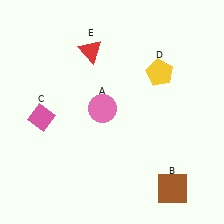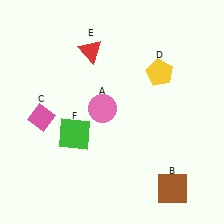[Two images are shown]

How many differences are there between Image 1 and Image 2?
There is 1 difference between the two images.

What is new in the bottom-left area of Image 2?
A green square (F) was added in the bottom-left area of Image 2.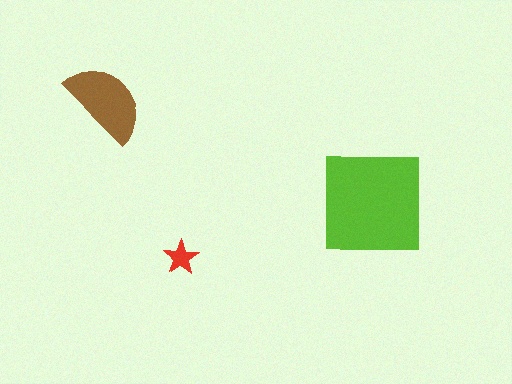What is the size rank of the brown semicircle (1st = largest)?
2nd.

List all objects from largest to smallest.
The lime square, the brown semicircle, the red star.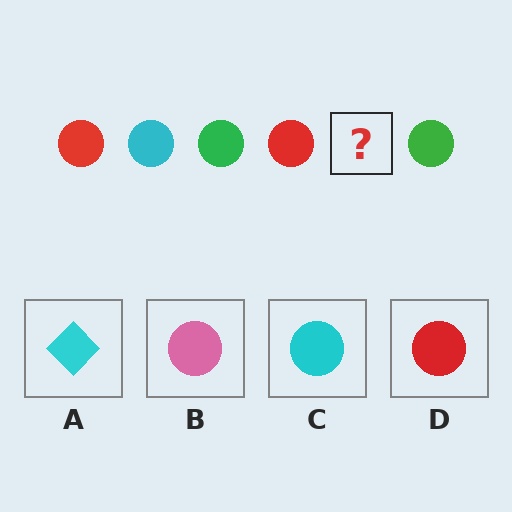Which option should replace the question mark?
Option C.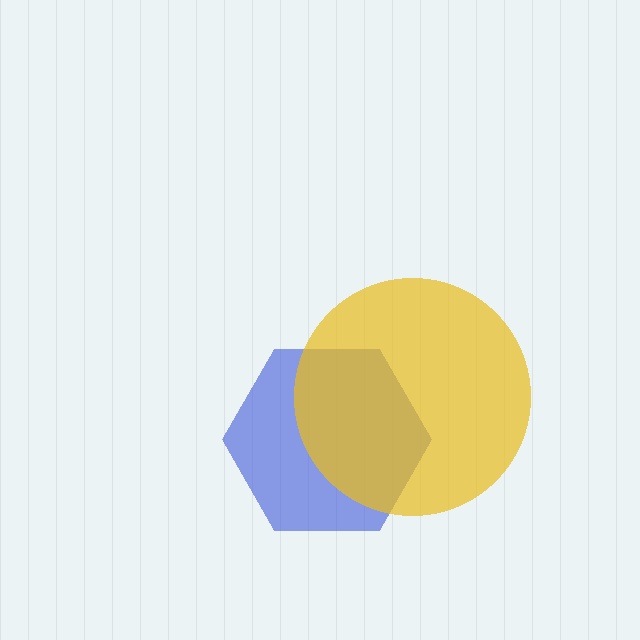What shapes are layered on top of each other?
The layered shapes are: a blue hexagon, a yellow circle.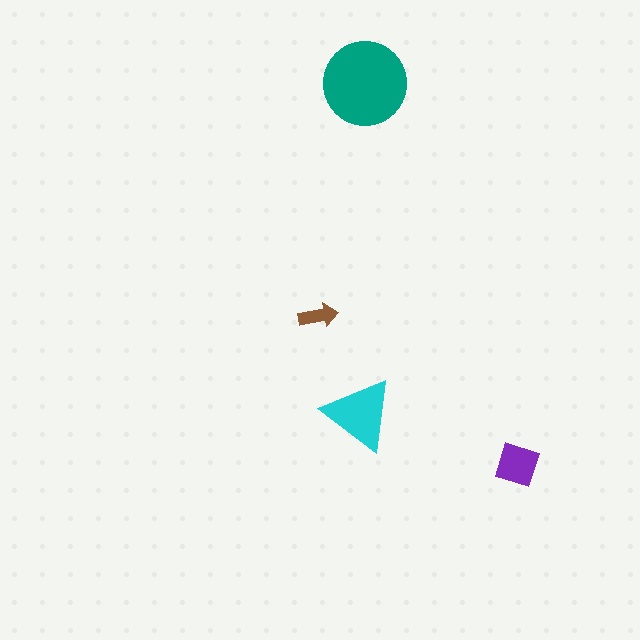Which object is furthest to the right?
The purple diamond is rightmost.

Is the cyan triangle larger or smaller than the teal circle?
Smaller.